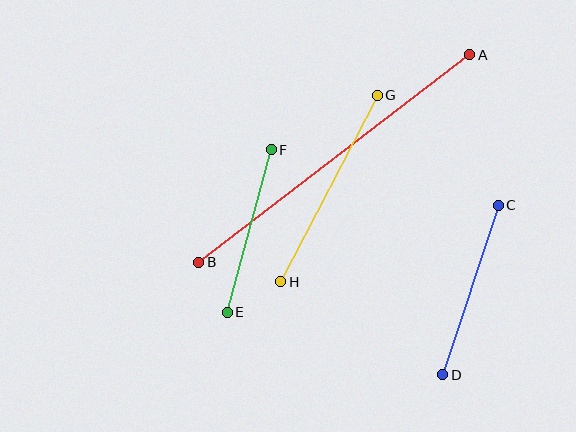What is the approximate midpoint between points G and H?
The midpoint is at approximately (329, 188) pixels.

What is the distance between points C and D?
The distance is approximately 178 pixels.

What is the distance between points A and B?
The distance is approximately 342 pixels.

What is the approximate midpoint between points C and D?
The midpoint is at approximately (471, 290) pixels.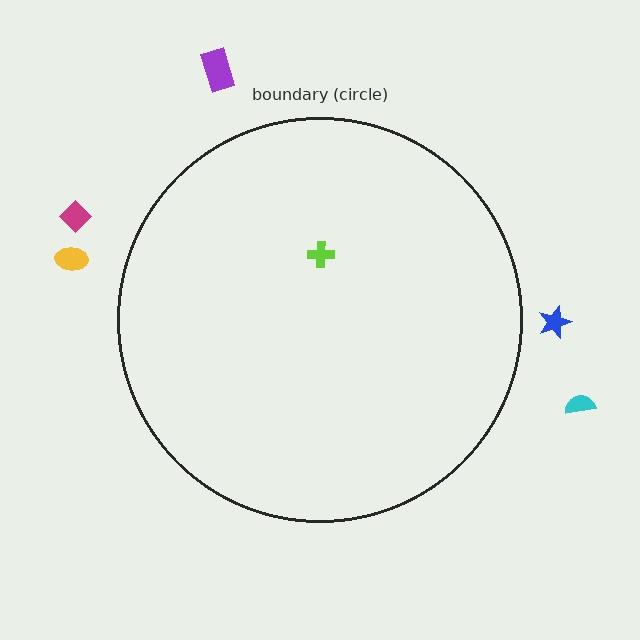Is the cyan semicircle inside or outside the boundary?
Outside.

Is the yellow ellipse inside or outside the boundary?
Outside.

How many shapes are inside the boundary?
1 inside, 5 outside.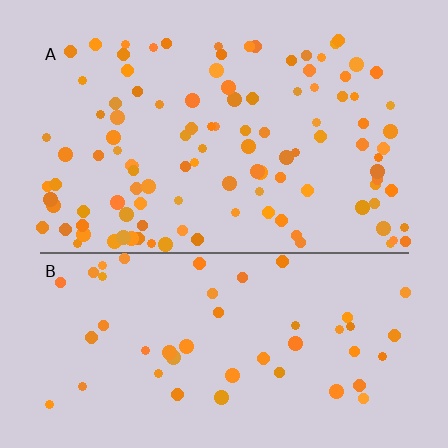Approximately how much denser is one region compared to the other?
Approximately 2.2× — region A over region B.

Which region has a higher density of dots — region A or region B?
A (the top).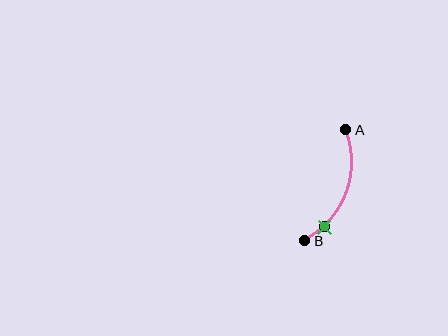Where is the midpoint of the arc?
The arc midpoint is the point on the curve farthest from the straight line joining A and B. It sits to the right of that line.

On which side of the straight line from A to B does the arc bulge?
The arc bulges to the right of the straight line connecting A and B.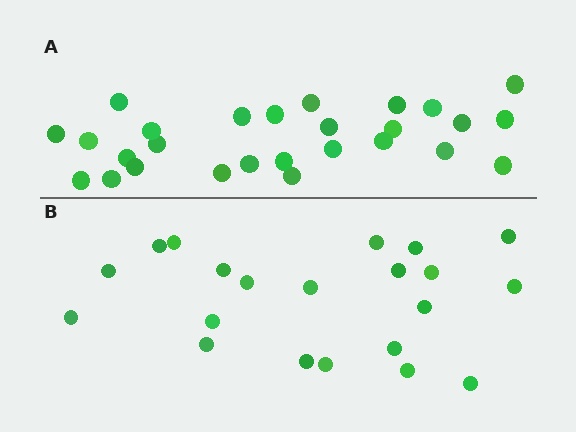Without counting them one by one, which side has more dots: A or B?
Region A (the top region) has more dots.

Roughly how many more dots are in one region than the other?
Region A has about 6 more dots than region B.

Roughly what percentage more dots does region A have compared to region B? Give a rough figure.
About 30% more.